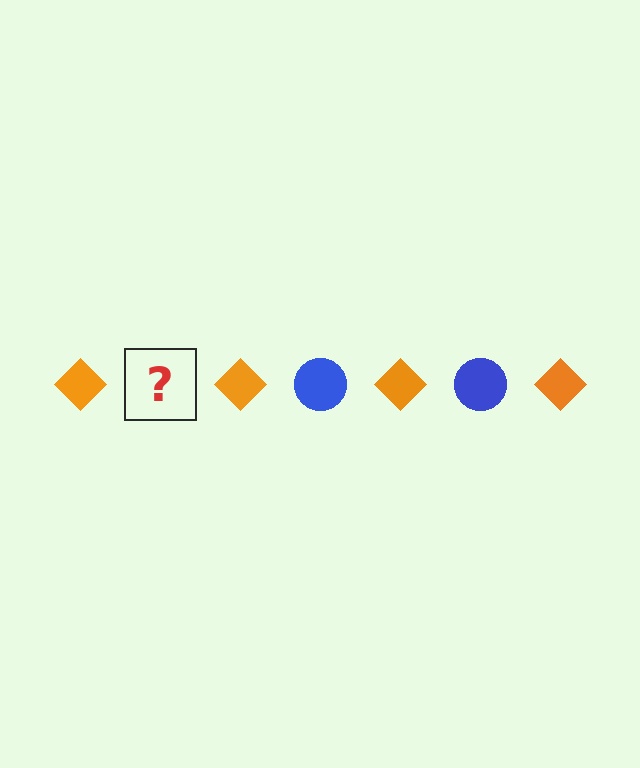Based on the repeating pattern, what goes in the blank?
The blank should be a blue circle.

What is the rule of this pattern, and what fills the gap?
The rule is that the pattern alternates between orange diamond and blue circle. The gap should be filled with a blue circle.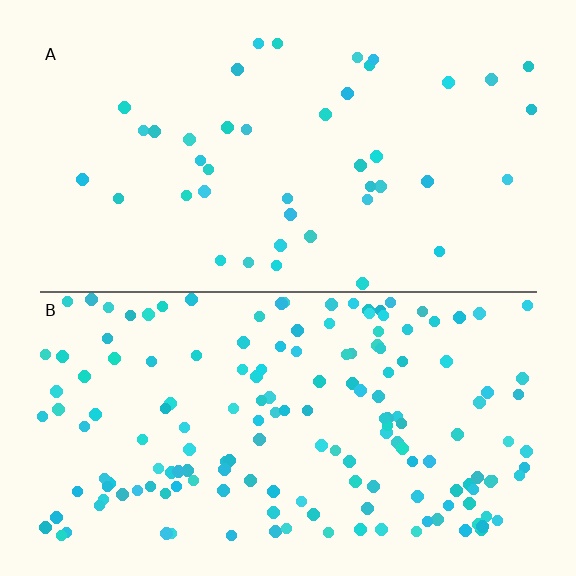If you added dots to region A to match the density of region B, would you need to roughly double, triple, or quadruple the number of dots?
Approximately quadruple.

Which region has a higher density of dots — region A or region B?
B (the bottom).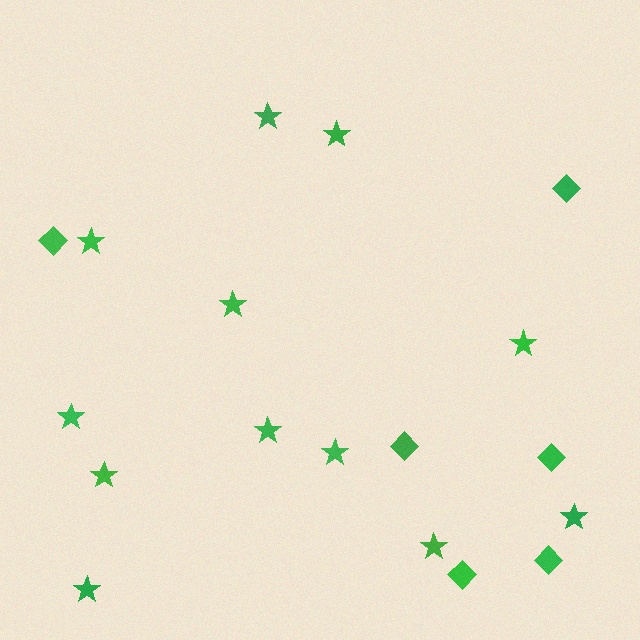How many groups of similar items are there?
There are 2 groups: one group of diamonds (6) and one group of stars (12).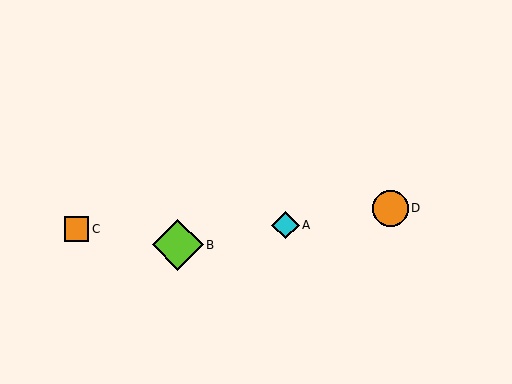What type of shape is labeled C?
Shape C is an orange square.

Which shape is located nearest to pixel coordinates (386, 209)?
The orange circle (labeled D) at (390, 208) is nearest to that location.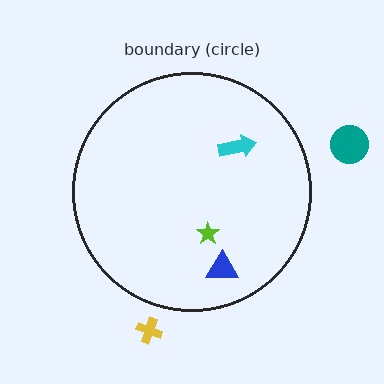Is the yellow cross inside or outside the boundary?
Outside.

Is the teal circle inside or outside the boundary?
Outside.